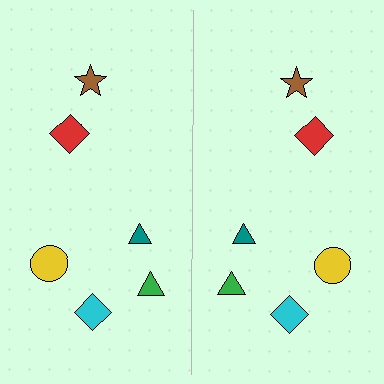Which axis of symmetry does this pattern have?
The pattern has a vertical axis of symmetry running through the center of the image.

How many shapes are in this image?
There are 12 shapes in this image.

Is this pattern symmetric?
Yes, this pattern has bilateral (reflection) symmetry.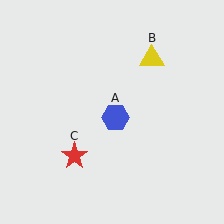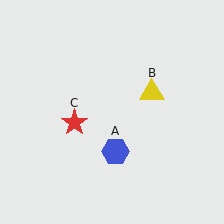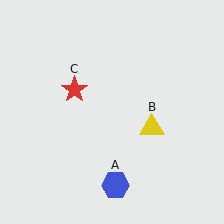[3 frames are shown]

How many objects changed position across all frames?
3 objects changed position: blue hexagon (object A), yellow triangle (object B), red star (object C).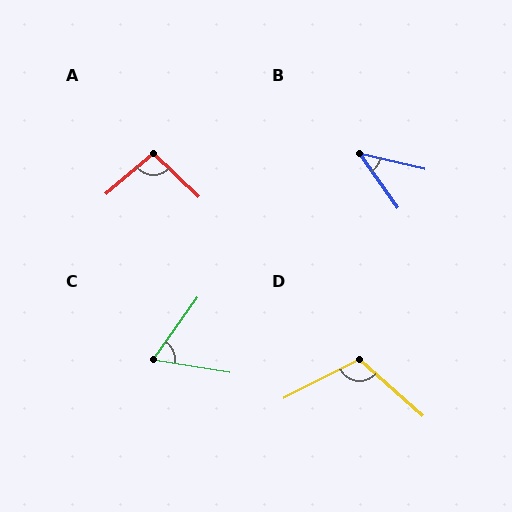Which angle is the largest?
D, at approximately 111 degrees.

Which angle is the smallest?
B, at approximately 41 degrees.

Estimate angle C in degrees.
Approximately 64 degrees.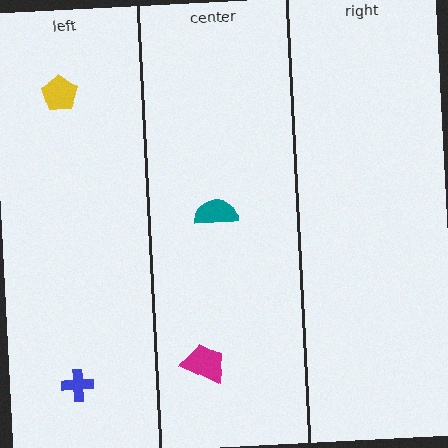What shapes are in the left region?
The yellow pentagon, the blue cross.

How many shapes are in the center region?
2.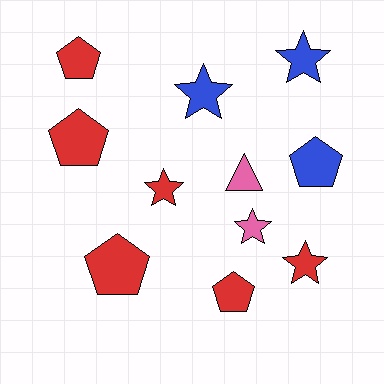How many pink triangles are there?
There is 1 pink triangle.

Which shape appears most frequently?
Pentagon, with 5 objects.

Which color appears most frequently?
Red, with 6 objects.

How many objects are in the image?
There are 11 objects.